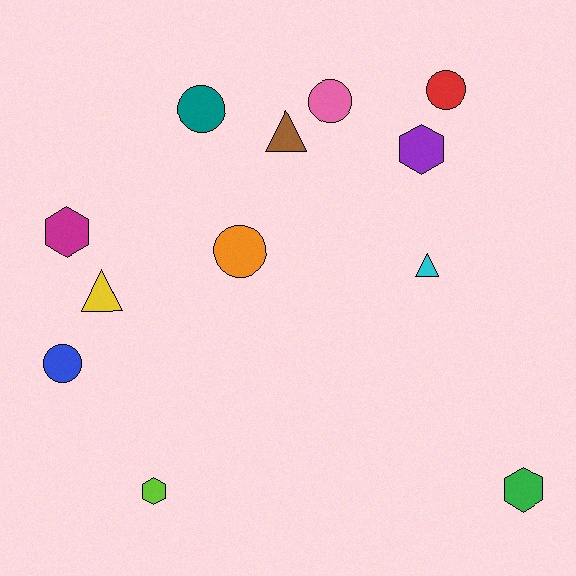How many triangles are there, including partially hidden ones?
There are 3 triangles.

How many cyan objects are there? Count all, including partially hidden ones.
There is 1 cyan object.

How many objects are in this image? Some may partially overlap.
There are 12 objects.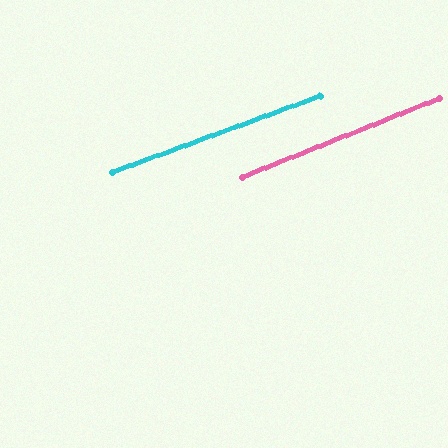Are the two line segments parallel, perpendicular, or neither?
Parallel — their directions differ by only 1.4°.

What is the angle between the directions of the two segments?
Approximately 1 degree.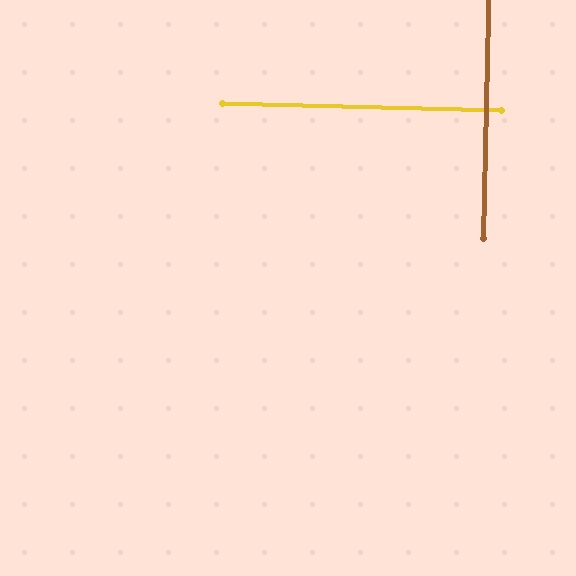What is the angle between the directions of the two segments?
Approximately 90 degrees.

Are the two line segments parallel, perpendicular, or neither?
Perpendicular — they meet at approximately 90°.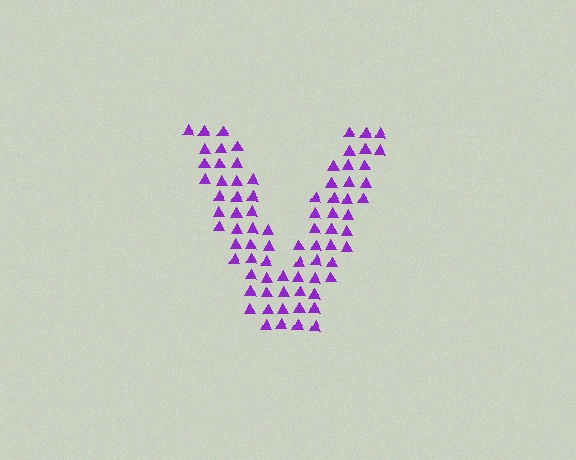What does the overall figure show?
The overall figure shows the letter V.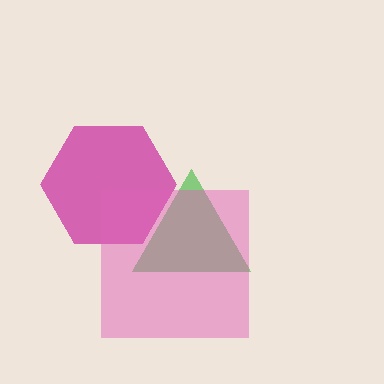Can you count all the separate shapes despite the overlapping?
Yes, there are 3 separate shapes.